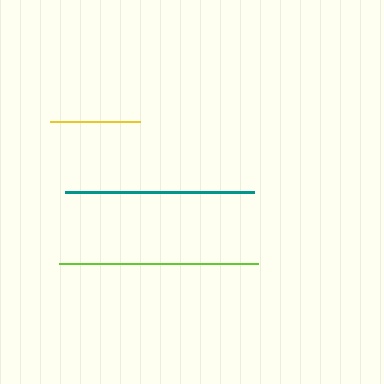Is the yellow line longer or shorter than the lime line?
The lime line is longer than the yellow line.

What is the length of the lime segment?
The lime segment is approximately 199 pixels long.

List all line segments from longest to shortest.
From longest to shortest: lime, teal, yellow.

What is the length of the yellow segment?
The yellow segment is approximately 91 pixels long.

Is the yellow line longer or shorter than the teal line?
The teal line is longer than the yellow line.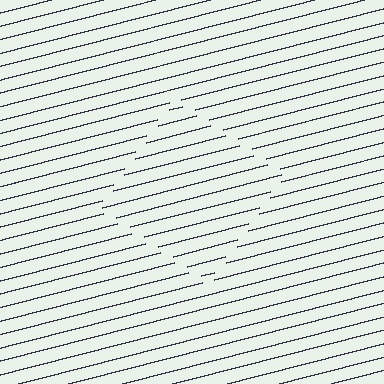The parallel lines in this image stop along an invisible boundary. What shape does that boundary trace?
An illusory square. The interior of the shape contains the same grating, shifted by half a period — the contour is defined by the phase discontinuity where line-ends from the inner and outer gratings abut.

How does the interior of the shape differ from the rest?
The interior of the shape contains the same grating, shifted by half a period — the contour is defined by the phase discontinuity where line-ends from the inner and outer gratings abut.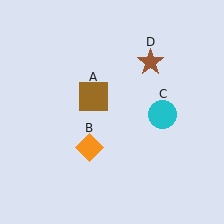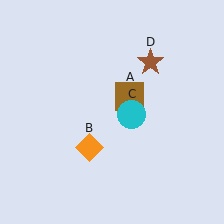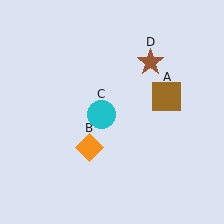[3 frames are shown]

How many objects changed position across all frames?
2 objects changed position: brown square (object A), cyan circle (object C).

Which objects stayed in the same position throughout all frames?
Orange diamond (object B) and brown star (object D) remained stationary.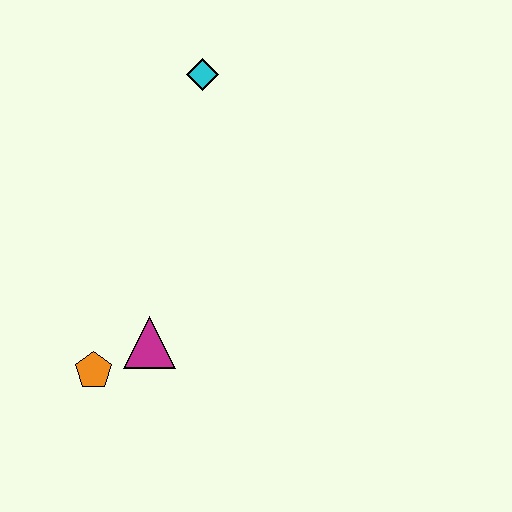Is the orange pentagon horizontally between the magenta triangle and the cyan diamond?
No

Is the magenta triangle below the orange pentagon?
No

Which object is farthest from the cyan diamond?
The orange pentagon is farthest from the cyan diamond.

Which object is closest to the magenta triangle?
The orange pentagon is closest to the magenta triangle.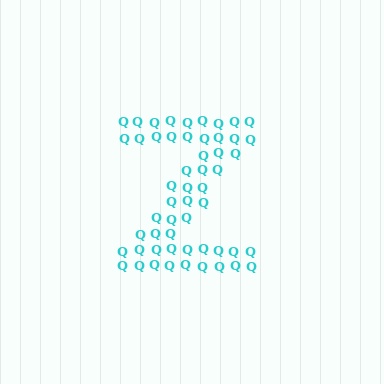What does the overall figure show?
The overall figure shows the letter Z.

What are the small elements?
The small elements are letter Q's.